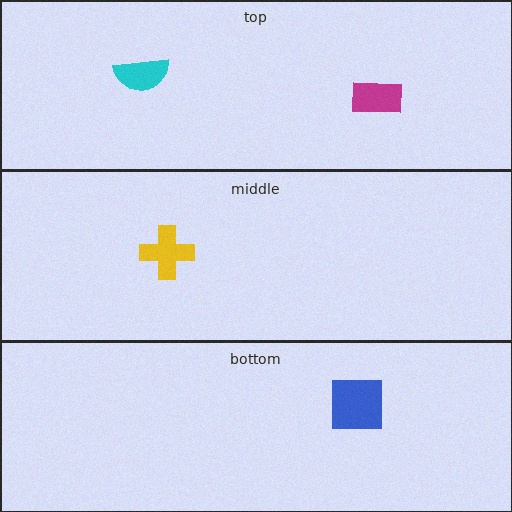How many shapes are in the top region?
2.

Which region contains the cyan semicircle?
The top region.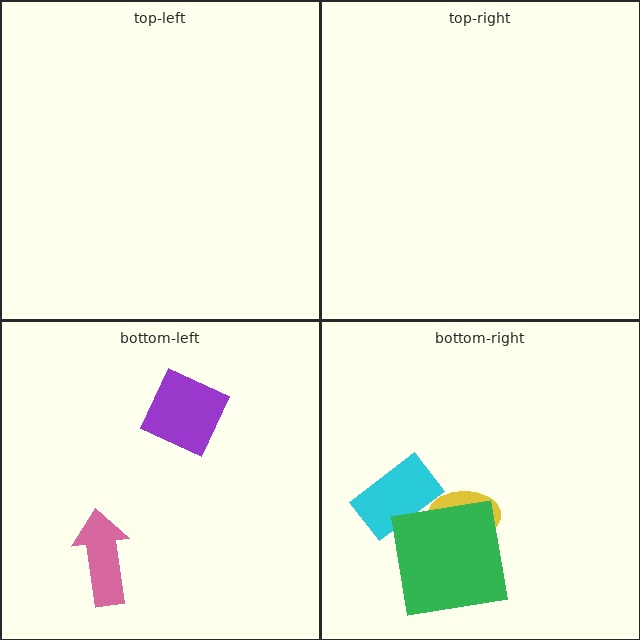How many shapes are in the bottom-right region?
3.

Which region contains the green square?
The bottom-right region.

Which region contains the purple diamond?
The bottom-left region.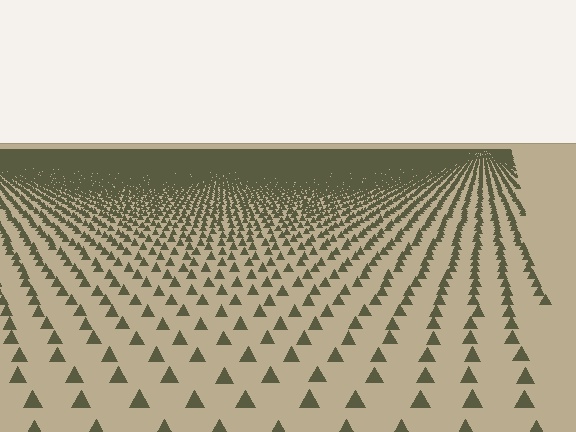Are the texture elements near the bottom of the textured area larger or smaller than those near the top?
Larger. Near the bottom, elements are closer to the viewer and appear at a bigger on-screen size.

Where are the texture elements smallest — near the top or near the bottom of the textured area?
Near the top.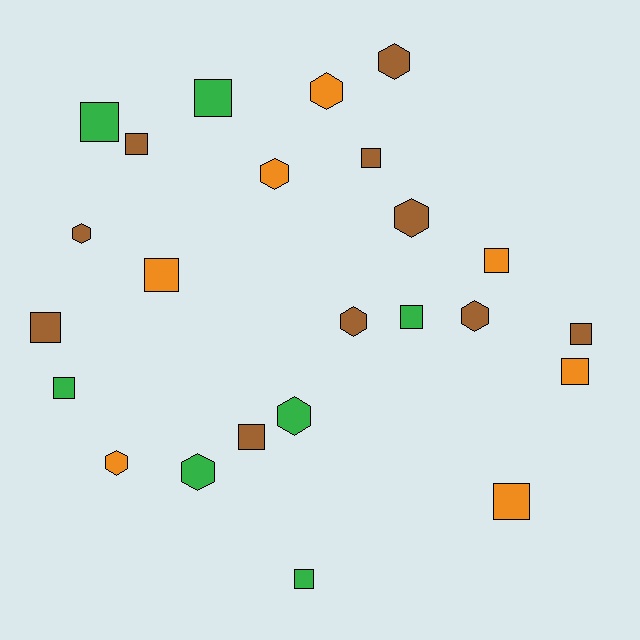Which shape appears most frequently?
Square, with 14 objects.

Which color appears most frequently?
Brown, with 10 objects.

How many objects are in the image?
There are 24 objects.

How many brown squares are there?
There are 5 brown squares.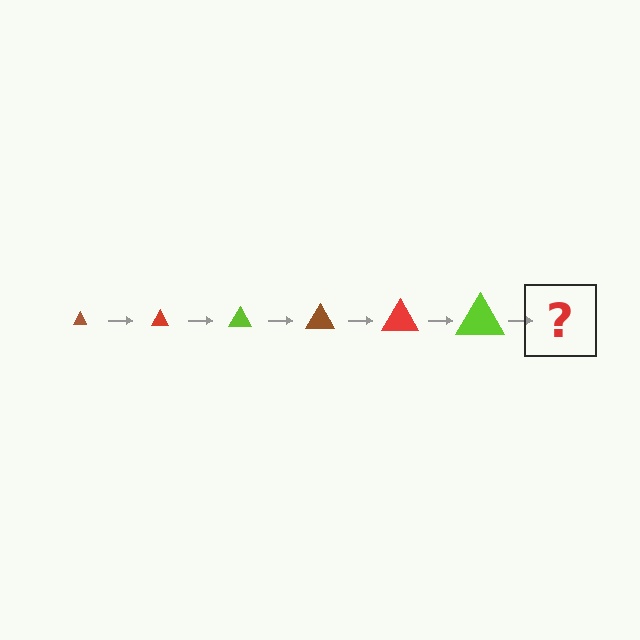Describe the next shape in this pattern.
It should be a brown triangle, larger than the previous one.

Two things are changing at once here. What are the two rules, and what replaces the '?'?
The two rules are that the triangle grows larger each step and the color cycles through brown, red, and lime. The '?' should be a brown triangle, larger than the previous one.